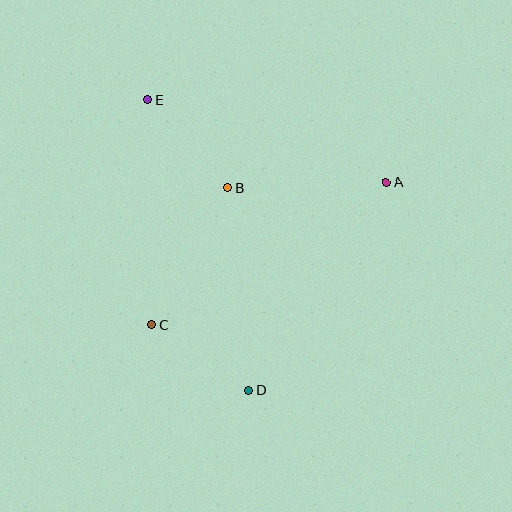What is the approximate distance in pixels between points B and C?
The distance between B and C is approximately 156 pixels.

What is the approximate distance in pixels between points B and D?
The distance between B and D is approximately 204 pixels.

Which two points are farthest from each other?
Points D and E are farthest from each other.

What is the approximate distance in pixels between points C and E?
The distance between C and E is approximately 225 pixels.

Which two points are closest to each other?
Points C and D are closest to each other.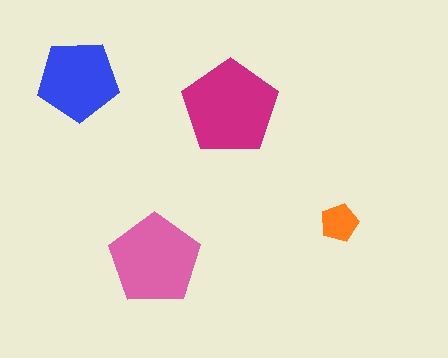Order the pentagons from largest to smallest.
the magenta one, the pink one, the blue one, the orange one.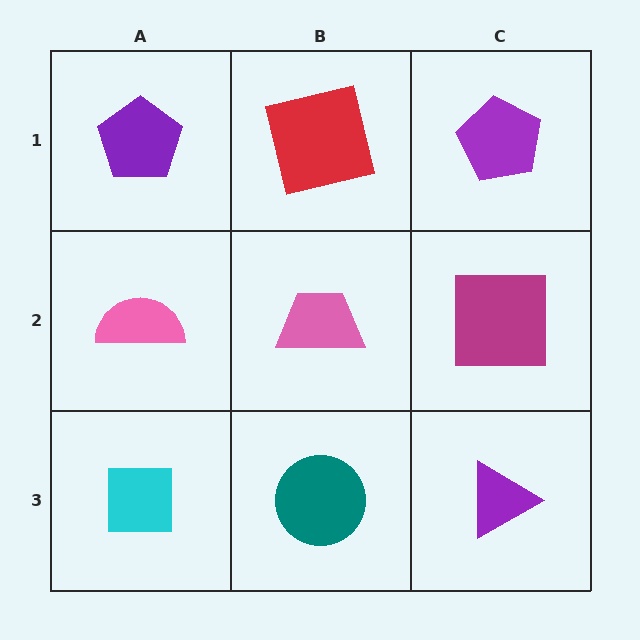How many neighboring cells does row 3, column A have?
2.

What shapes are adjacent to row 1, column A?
A pink semicircle (row 2, column A), a red square (row 1, column B).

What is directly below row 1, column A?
A pink semicircle.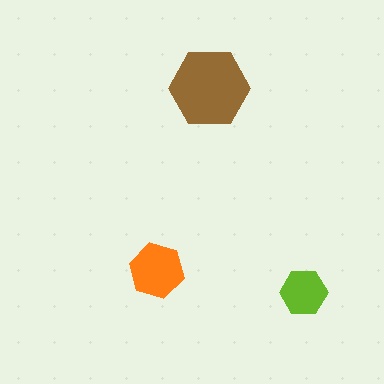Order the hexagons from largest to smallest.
the brown one, the orange one, the lime one.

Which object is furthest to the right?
The lime hexagon is rightmost.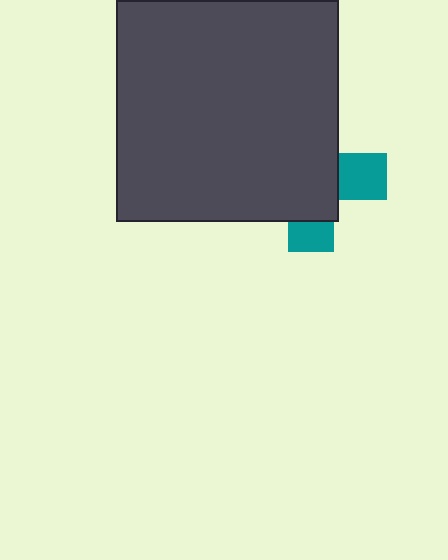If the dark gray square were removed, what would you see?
You would see the complete teal cross.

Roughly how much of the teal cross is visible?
A small part of it is visible (roughly 30%).